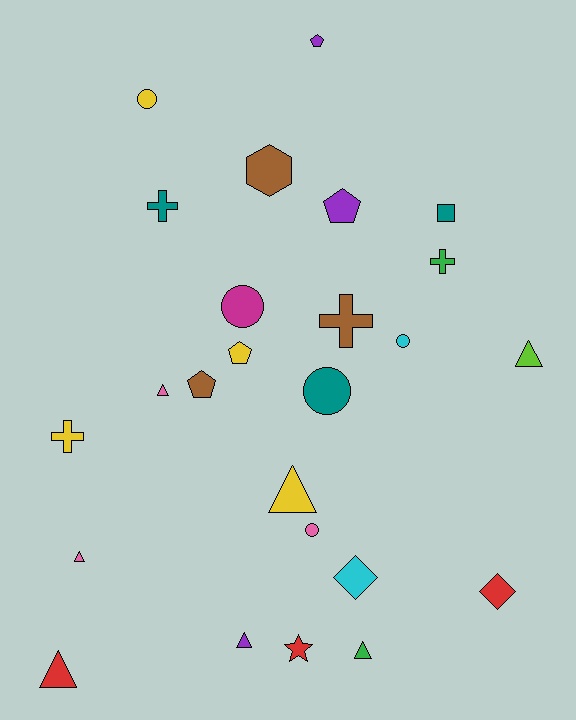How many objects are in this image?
There are 25 objects.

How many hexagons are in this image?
There is 1 hexagon.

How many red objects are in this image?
There are 3 red objects.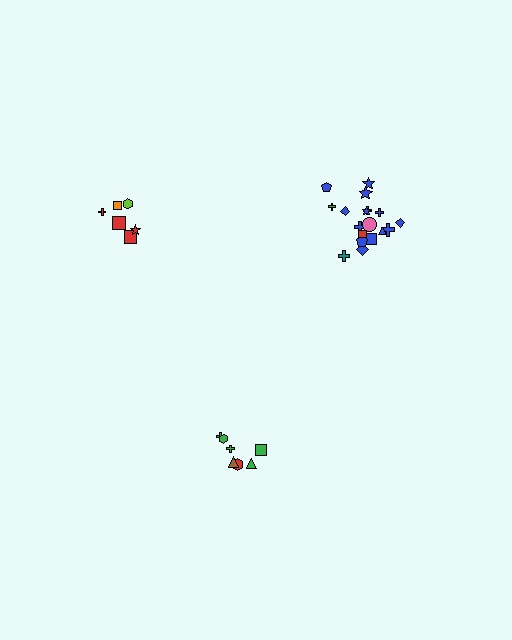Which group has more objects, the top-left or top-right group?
The top-right group.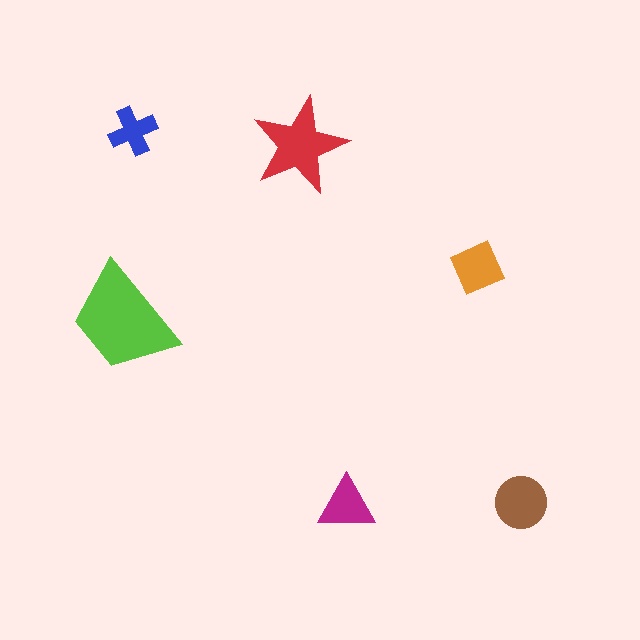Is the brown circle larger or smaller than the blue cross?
Larger.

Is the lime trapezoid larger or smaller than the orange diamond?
Larger.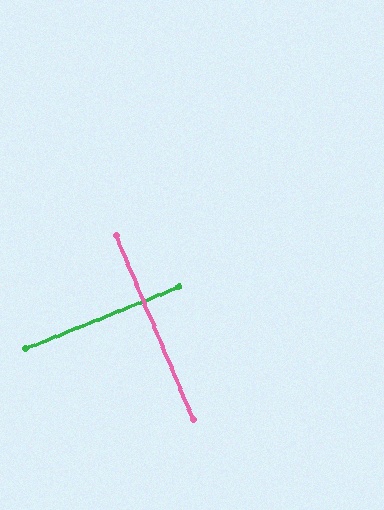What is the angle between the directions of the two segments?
Approximately 89 degrees.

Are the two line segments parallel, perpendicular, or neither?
Perpendicular — they meet at approximately 89°.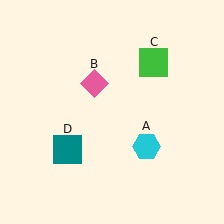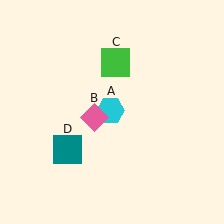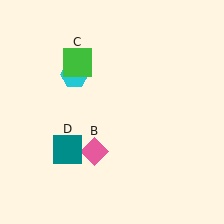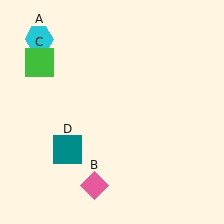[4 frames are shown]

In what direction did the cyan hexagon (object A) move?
The cyan hexagon (object A) moved up and to the left.